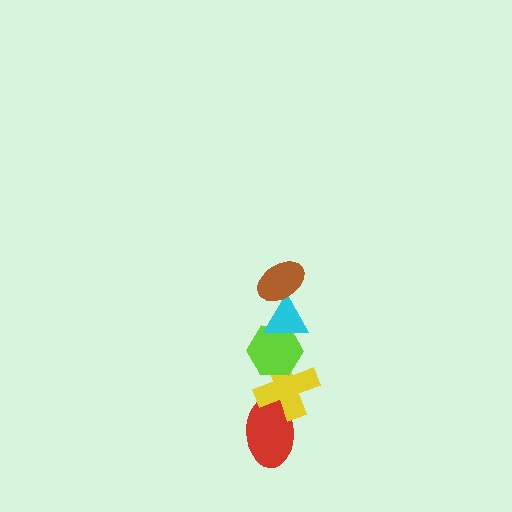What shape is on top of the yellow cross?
The lime hexagon is on top of the yellow cross.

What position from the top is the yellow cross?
The yellow cross is 4th from the top.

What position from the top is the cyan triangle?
The cyan triangle is 2nd from the top.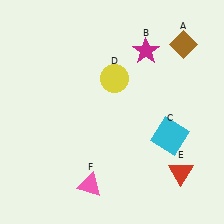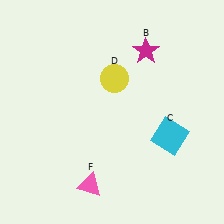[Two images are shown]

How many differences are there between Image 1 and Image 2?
There are 2 differences between the two images.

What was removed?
The brown diamond (A), the red triangle (E) were removed in Image 2.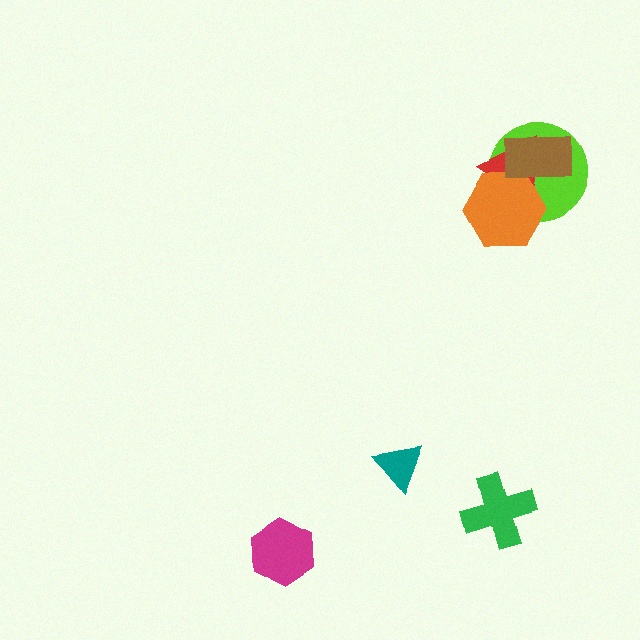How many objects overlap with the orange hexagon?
3 objects overlap with the orange hexagon.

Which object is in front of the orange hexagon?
The brown rectangle is in front of the orange hexagon.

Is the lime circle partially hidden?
Yes, it is partially covered by another shape.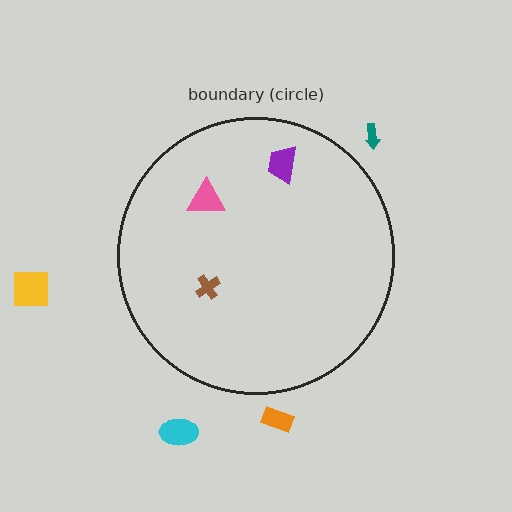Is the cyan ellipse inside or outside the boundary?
Outside.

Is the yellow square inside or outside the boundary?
Outside.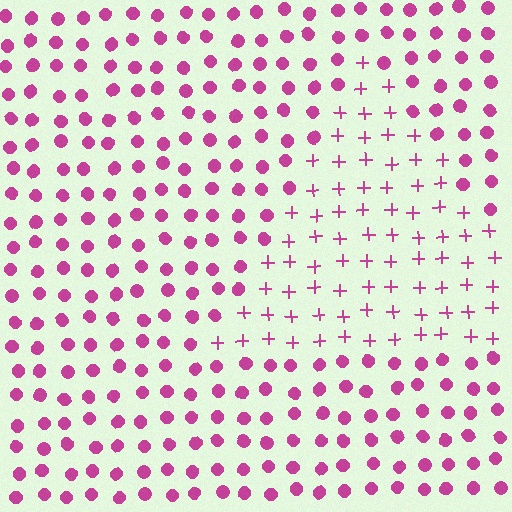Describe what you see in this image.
The image is filled with small magenta elements arranged in a uniform grid. A triangle-shaped region contains plus signs, while the surrounding area contains circles. The boundary is defined purely by the change in element shape.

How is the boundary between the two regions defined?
The boundary is defined by a change in element shape: plus signs inside vs. circles outside. All elements share the same color and spacing.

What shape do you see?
I see a triangle.